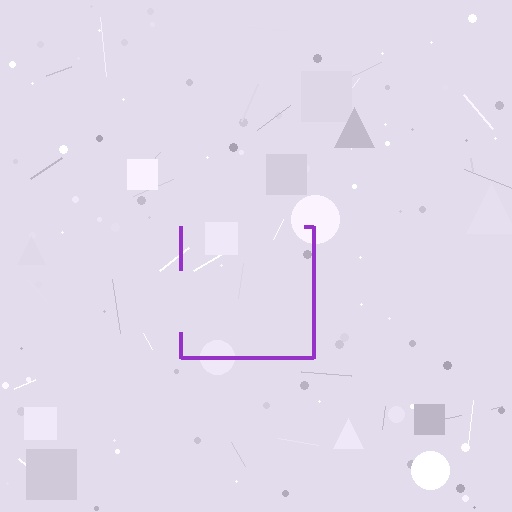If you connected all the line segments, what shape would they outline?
They would outline a square.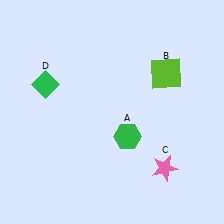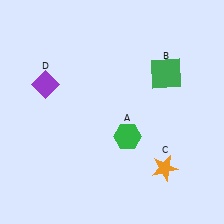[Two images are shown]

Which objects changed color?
B changed from lime to green. C changed from pink to orange. D changed from green to purple.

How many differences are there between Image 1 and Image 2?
There are 3 differences between the two images.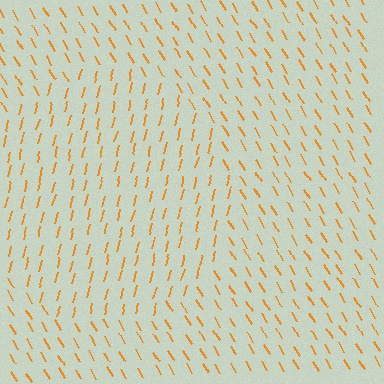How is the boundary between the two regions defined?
The boundary is defined purely by a change in line orientation (approximately 45 degrees difference). All lines are the same color and thickness.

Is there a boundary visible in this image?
Yes, there is a texture boundary formed by a change in line orientation.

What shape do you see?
I see a circle.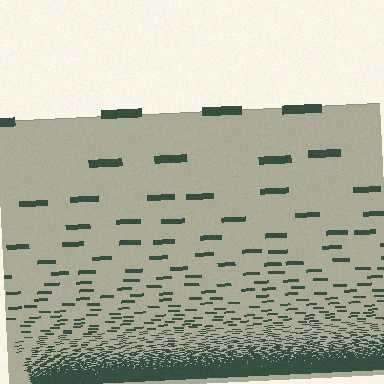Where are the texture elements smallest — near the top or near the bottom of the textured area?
Near the bottom.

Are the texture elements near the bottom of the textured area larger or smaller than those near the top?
Smaller. The gradient is inverted — elements near the bottom are smaller and denser.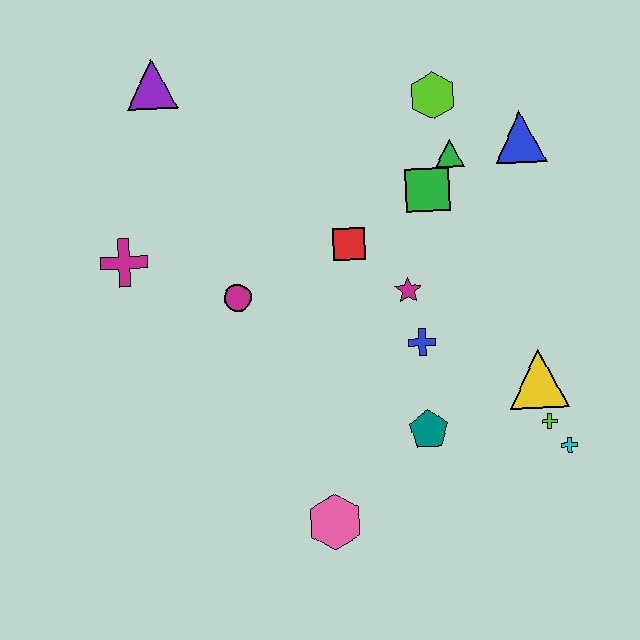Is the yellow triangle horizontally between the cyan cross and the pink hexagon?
Yes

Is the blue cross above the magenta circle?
No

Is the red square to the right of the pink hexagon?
Yes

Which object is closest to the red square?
The magenta star is closest to the red square.